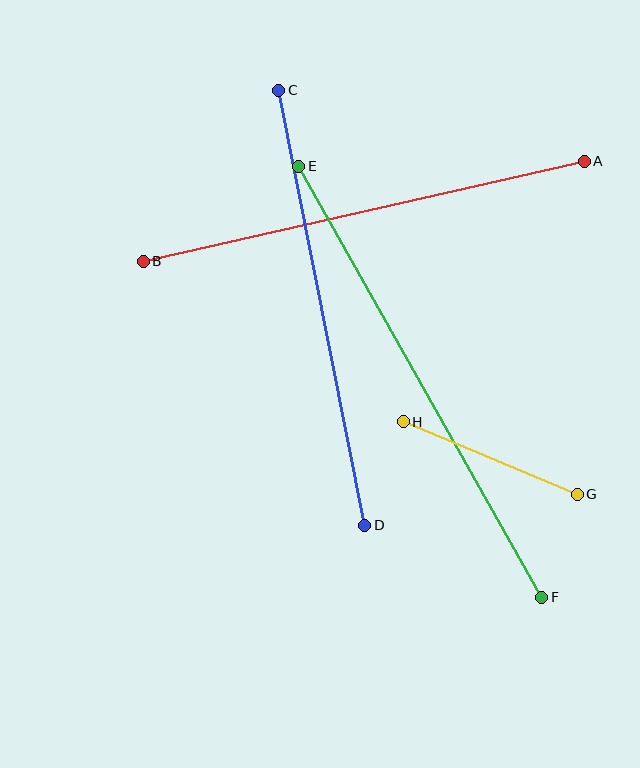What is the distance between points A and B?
The distance is approximately 452 pixels.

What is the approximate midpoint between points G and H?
The midpoint is at approximately (490, 458) pixels.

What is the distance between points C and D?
The distance is approximately 443 pixels.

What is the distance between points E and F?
The distance is approximately 495 pixels.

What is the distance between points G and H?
The distance is approximately 189 pixels.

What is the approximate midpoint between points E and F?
The midpoint is at approximately (420, 382) pixels.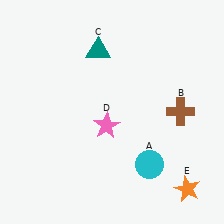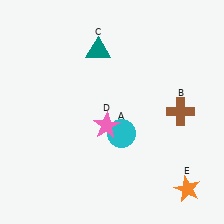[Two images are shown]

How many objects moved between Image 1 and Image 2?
1 object moved between the two images.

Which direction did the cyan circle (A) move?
The cyan circle (A) moved up.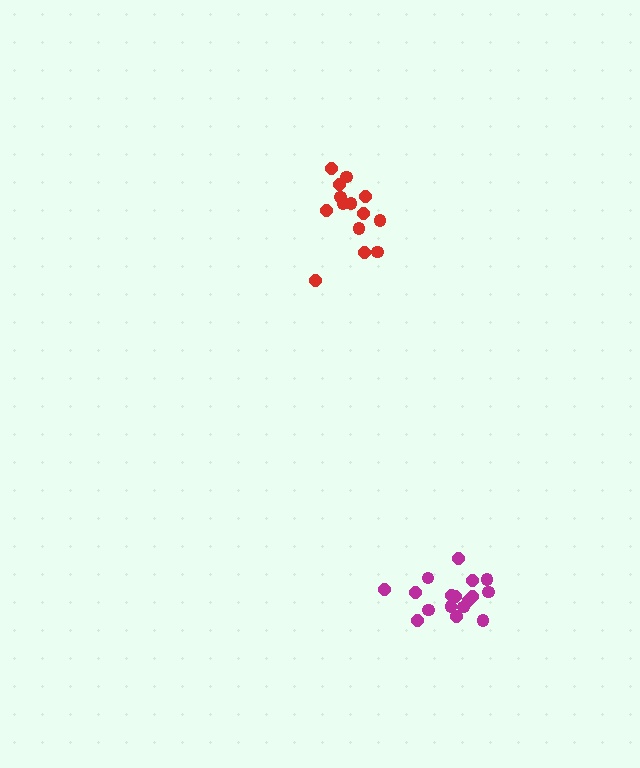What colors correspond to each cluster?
The clusters are colored: red, magenta.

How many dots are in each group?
Group 1: 14 dots, Group 2: 17 dots (31 total).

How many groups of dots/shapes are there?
There are 2 groups.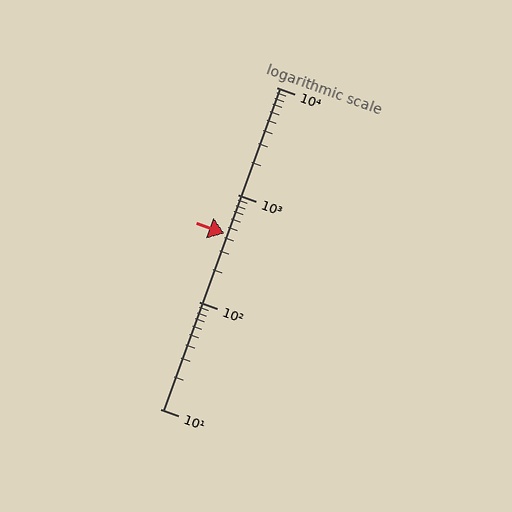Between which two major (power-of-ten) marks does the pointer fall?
The pointer is between 100 and 1000.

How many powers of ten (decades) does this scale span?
The scale spans 3 decades, from 10 to 10000.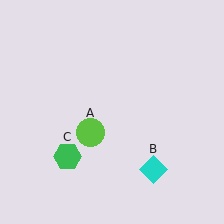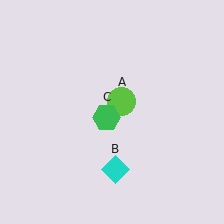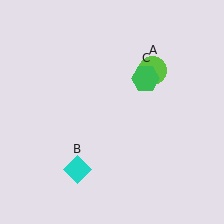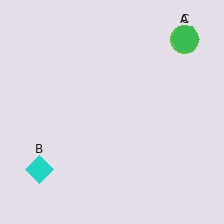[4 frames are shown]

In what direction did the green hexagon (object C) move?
The green hexagon (object C) moved up and to the right.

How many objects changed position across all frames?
3 objects changed position: lime circle (object A), cyan diamond (object B), green hexagon (object C).